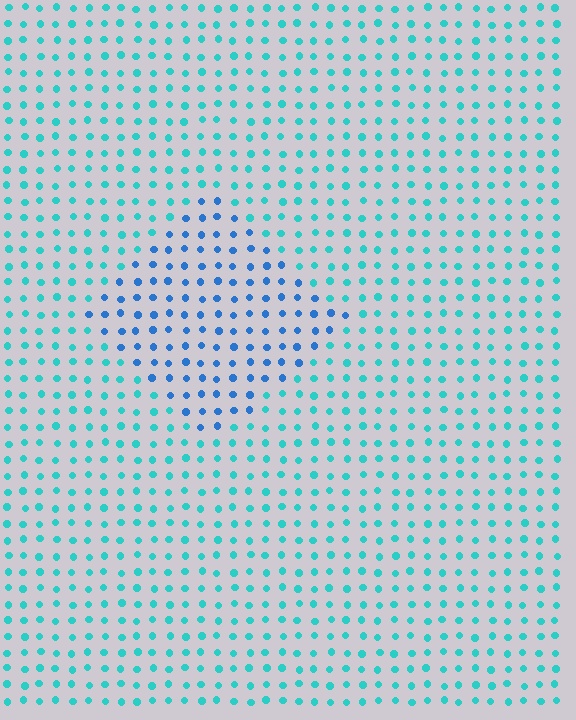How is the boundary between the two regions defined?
The boundary is defined purely by a slight shift in hue (about 36 degrees). Spacing, size, and orientation are identical on both sides.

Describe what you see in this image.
The image is filled with small cyan elements in a uniform arrangement. A diamond-shaped region is visible where the elements are tinted to a slightly different hue, forming a subtle color boundary.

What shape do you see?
I see a diamond.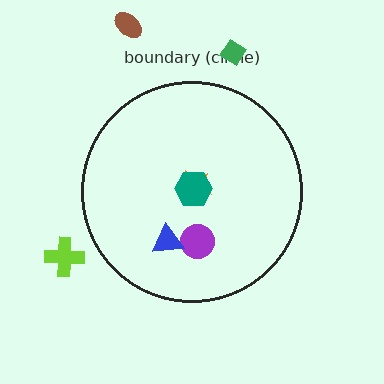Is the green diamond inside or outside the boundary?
Outside.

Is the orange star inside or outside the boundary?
Inside.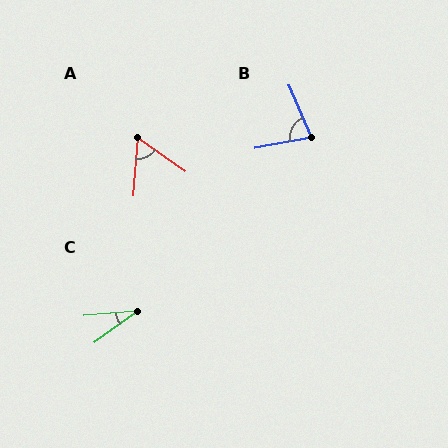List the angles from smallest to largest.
C (31°), A (59°), B (77°).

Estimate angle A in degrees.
Approximately 59 degrees.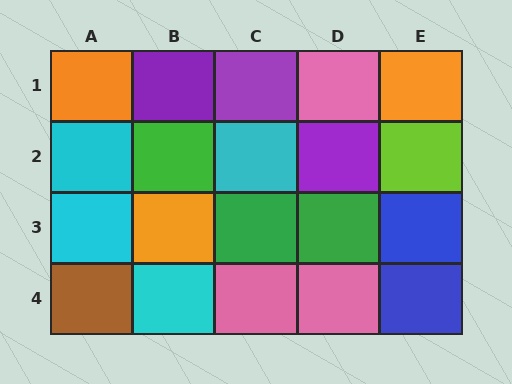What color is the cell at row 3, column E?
Blue.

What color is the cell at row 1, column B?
Purple.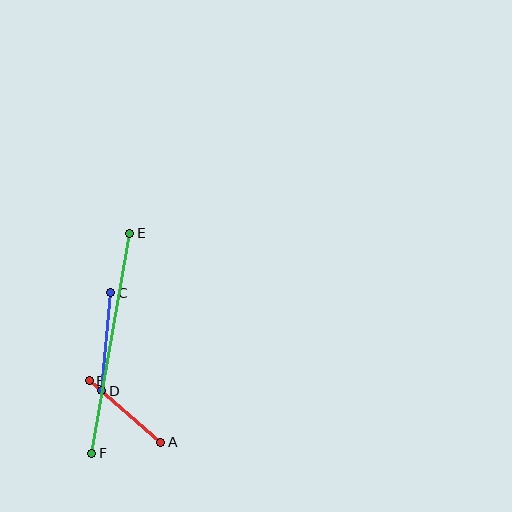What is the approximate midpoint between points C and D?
The midpoint is at approximately (106, 342) pixels.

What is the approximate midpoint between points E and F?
The midpoint is at approximately (111, 343) pixels.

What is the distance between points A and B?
The distance is approximately 94 pixels.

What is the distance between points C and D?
The distance is approximately 99 pixels.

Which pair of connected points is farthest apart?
Points E and F are farthest apart.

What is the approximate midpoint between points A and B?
The midpoint is at approximately (125, 411) pixels.